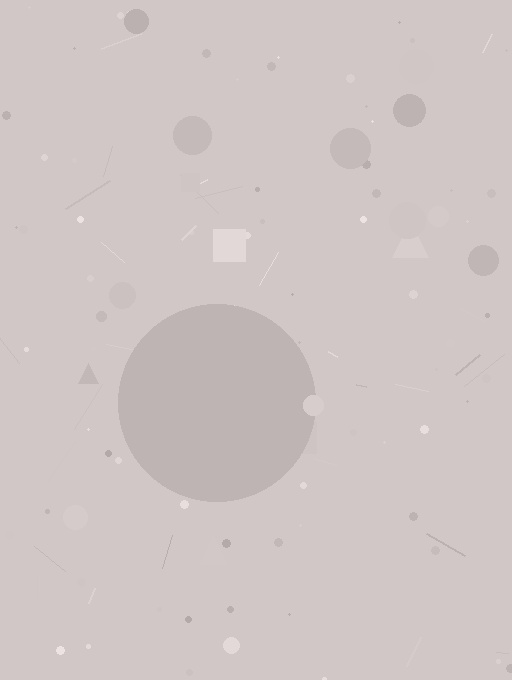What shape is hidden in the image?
A circle is hidden in the image.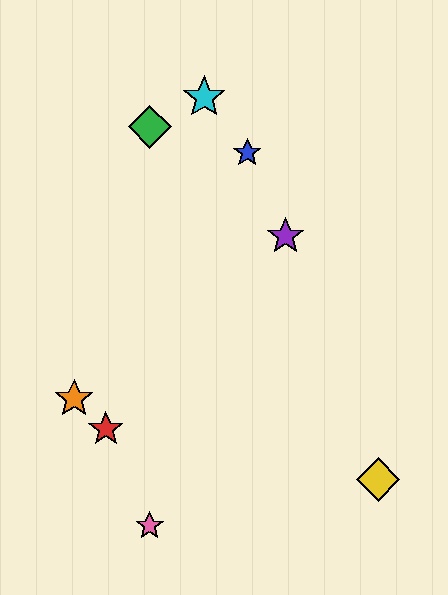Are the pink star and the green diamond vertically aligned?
Yes, both are at x≈150.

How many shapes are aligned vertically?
2 shapes (the green diamond, the pink star) are aligned vertically.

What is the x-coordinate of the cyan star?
The cyan star is at x≈204.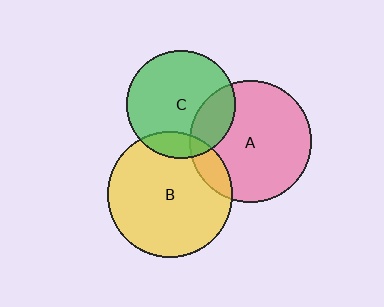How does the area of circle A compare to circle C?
Approximately 1.3 times.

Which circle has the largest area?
Circle B (yellow).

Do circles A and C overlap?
Yes.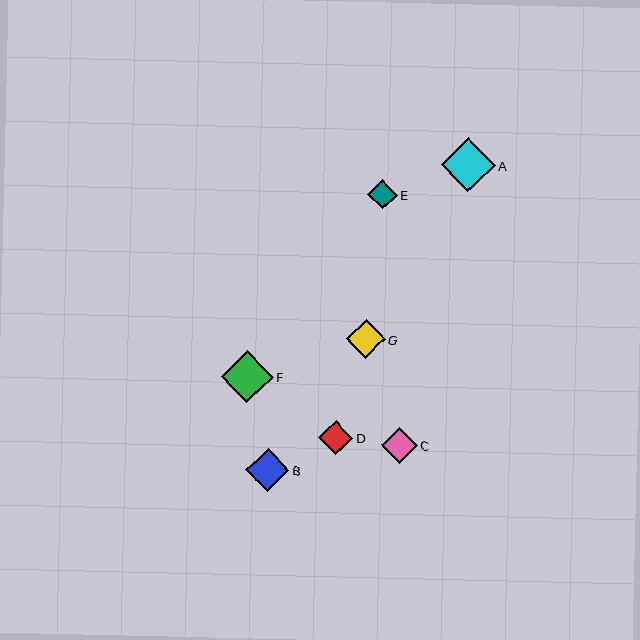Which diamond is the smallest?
Diamond E is the smallest with a size of approximately 29 pixels.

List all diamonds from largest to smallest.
From largest to smallest: A, F, B, G, C, D, E.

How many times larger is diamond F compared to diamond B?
Diamond F is approximately 1.2 times the size of diamond B.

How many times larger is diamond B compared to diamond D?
Diamond B is approximately 1.3 times the size of diamond D.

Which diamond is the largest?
Diamond A is the largest with a size of approximately 54 pixels.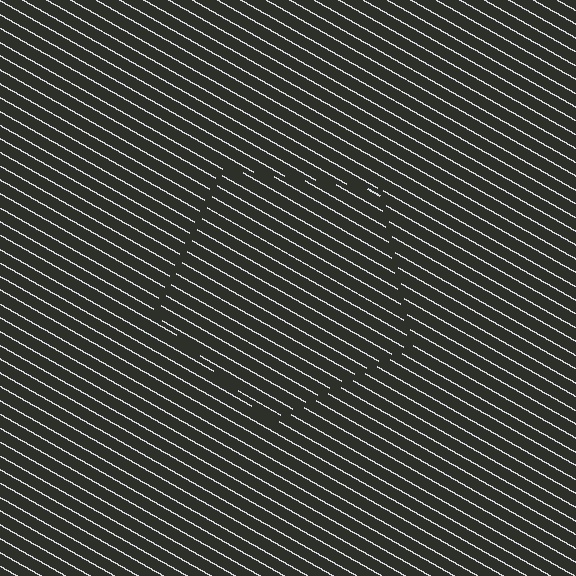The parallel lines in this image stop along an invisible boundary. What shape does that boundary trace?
An illusory pentagon. The interior of the shape contains the same grating, shifted by half a period — the contour is defined by the phase discontinuity where line-ends from the inner and outer gratings abut.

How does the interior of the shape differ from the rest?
The interior of the shape contains the same grating, shifted by half a period — the contour is defined by the phase discontinuity where line-ends from the inner and outer gratings abut.